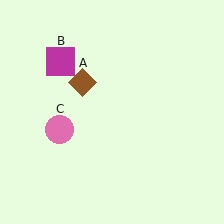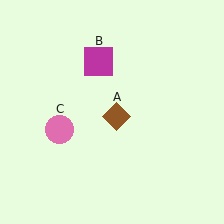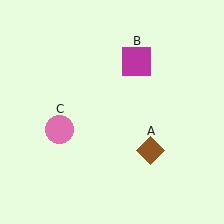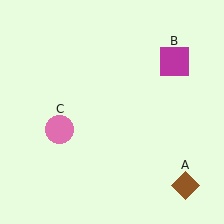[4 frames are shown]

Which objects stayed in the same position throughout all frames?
Pink circle (object C) remained stationary.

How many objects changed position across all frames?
2 objects changed position: brown diamond (object A), magenta square (object B).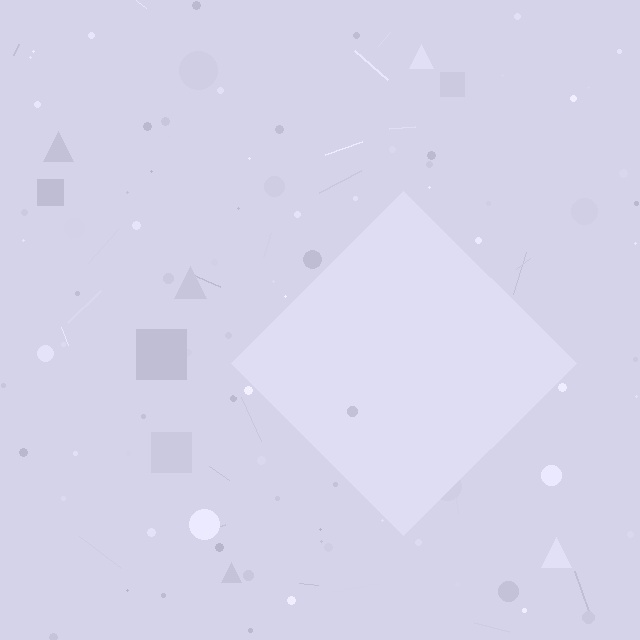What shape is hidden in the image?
A diamond is hidden in the image.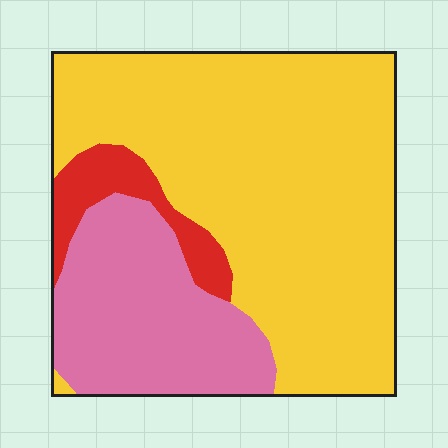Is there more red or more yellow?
Yellow.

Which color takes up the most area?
Yellow, at roughly 65%.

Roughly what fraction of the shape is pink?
Pink takes up about one quarter (1/4) of the shape.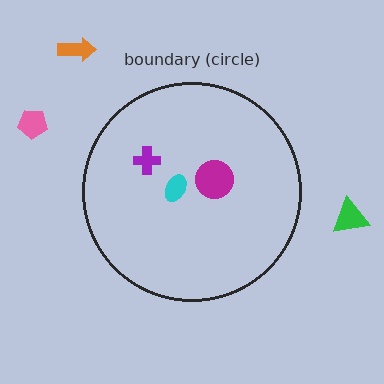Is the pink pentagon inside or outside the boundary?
Outside.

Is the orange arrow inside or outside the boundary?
Outside.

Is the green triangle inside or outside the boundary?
Outside.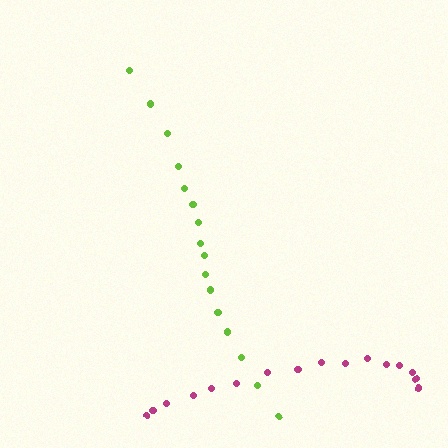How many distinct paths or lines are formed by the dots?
There are 2 distinct paths.